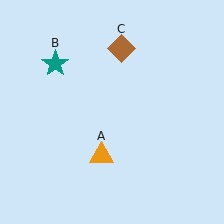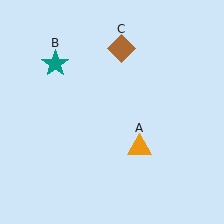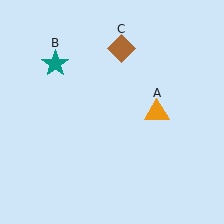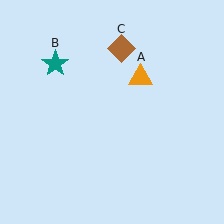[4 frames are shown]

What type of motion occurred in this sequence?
The orange triangle (object A) rotated counterclockwise around the center of the scene.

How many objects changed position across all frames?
1 object changed position: orange triangle (object A).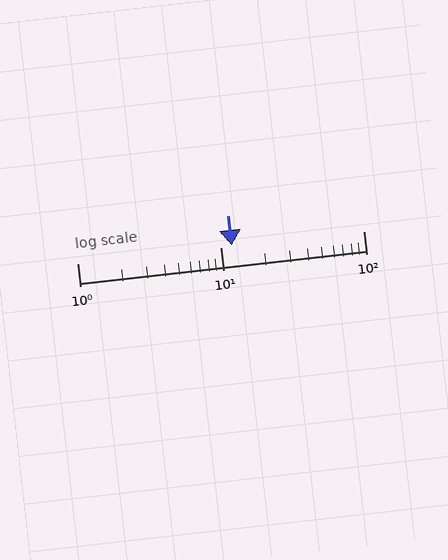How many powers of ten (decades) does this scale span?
The scale spans 2 decades, from 1 to 100.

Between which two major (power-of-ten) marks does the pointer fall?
The pointer is between 10 and 100.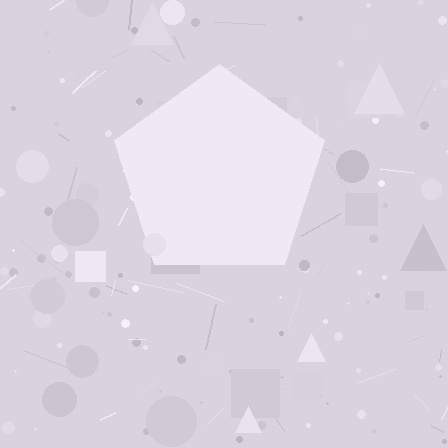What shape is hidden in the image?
A pentagon is hidden in the image.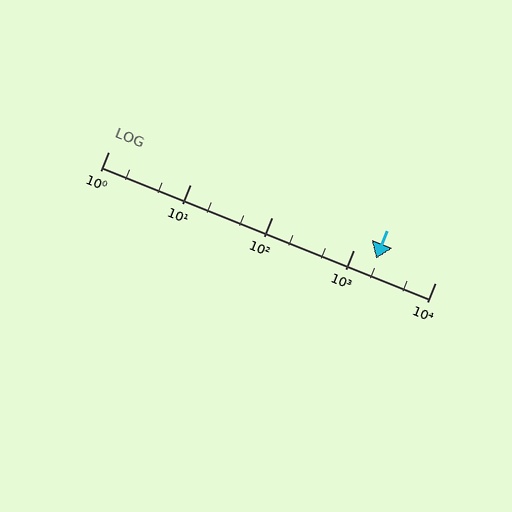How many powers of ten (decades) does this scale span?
The scale spans 4 decades, from 1 to 10000.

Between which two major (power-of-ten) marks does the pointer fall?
The pointer is between 1000 and 10000.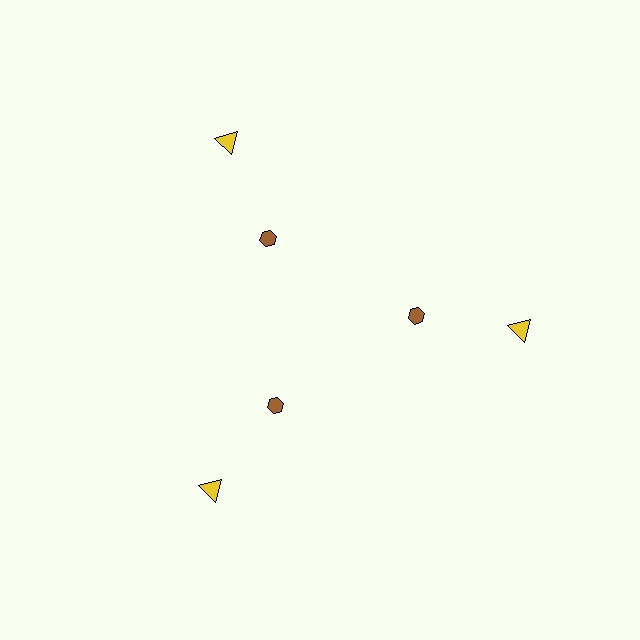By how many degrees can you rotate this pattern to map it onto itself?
The pattern maps onto itself every 120 degrees of rotation.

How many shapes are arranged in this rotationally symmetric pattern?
There are 6 shapes, arranged in 3 groups of 2.